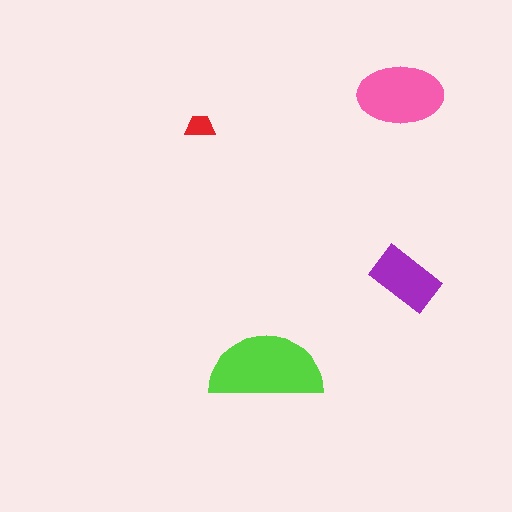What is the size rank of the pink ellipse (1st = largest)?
2nd.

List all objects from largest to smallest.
The lime semicircle, the pink ellipse, the purple rectangle, the red trapezoid.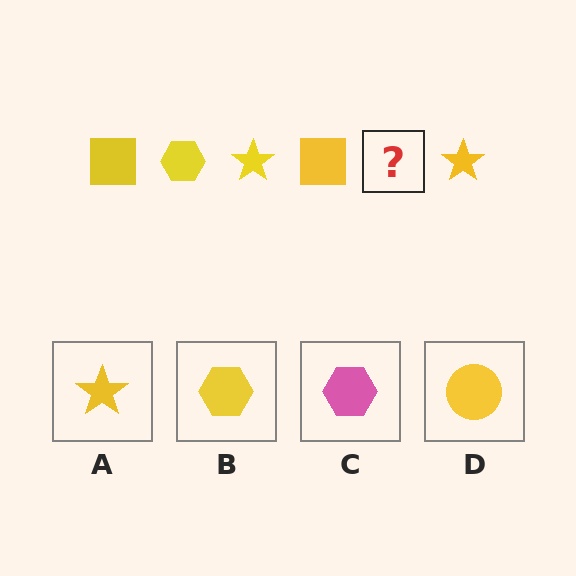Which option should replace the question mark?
Option B.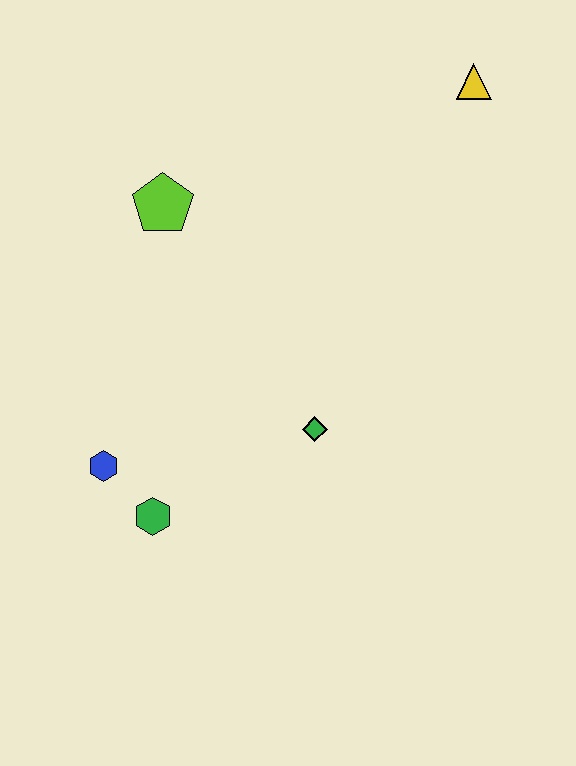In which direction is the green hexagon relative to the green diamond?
The green hexagon is to the left of the green diamond.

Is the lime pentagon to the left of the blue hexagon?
No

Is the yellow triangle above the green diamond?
Yes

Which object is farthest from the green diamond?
The yellow triangle is farthest from the green diamond.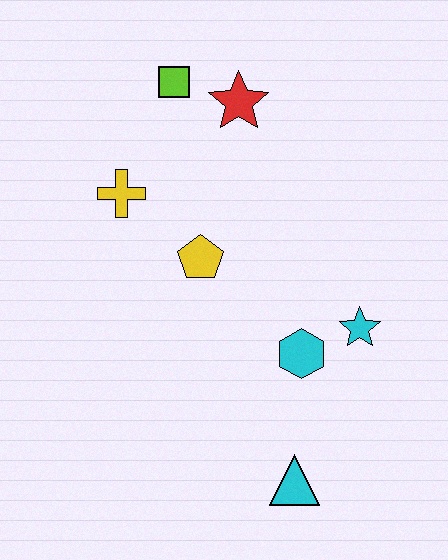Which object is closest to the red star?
The lime square is closest to the red star.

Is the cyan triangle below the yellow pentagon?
Yes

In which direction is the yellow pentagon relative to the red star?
The yellow pentagon is below the red star.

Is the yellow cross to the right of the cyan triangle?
No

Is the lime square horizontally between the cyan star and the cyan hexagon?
No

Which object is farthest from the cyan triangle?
The lime square is farthest from the cyan triangle.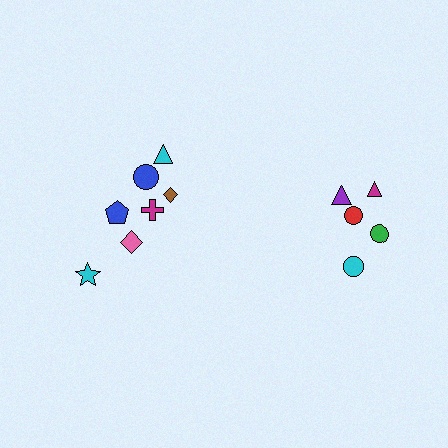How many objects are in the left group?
There are 7 objects.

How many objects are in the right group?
There are 5 objects.